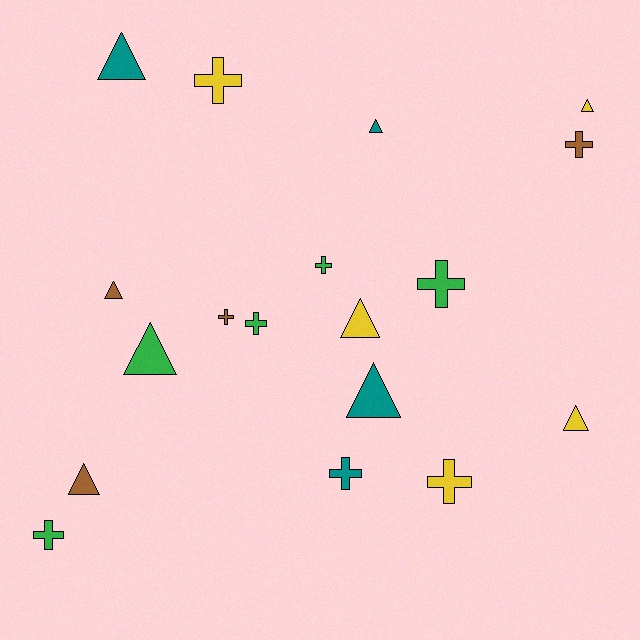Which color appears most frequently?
Green, with 5 objects.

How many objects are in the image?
There are 18 objects.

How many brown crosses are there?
There are 2 brown crosses.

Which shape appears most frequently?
Triangle, with 9 objects.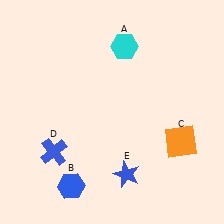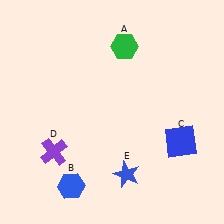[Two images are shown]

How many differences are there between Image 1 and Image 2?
There are 3 differences between the two images.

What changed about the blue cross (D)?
In Image 1, D is blue. In Image 2, it changed to purple.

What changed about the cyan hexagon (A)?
In Image 1, A is cyan. In Image 2, it changed to green.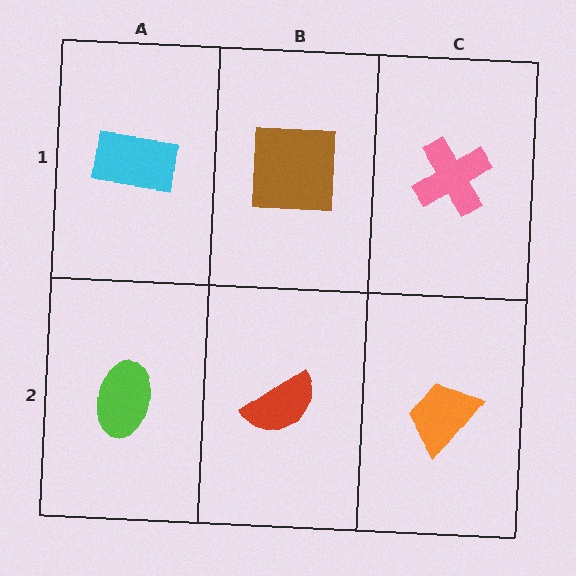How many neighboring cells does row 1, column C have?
2.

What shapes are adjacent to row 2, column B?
A brown square (row 1, column B), a lime ellipse (row 2, column A), an orange trapezoid (row 2, column C).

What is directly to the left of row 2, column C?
A red semicircle.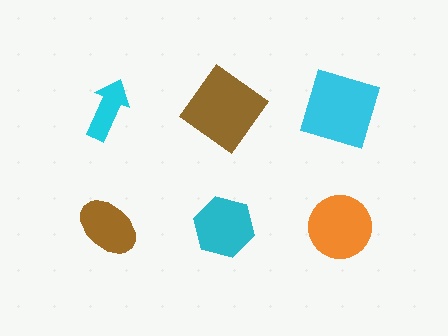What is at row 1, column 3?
A cyan square.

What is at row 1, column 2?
A brown diamond.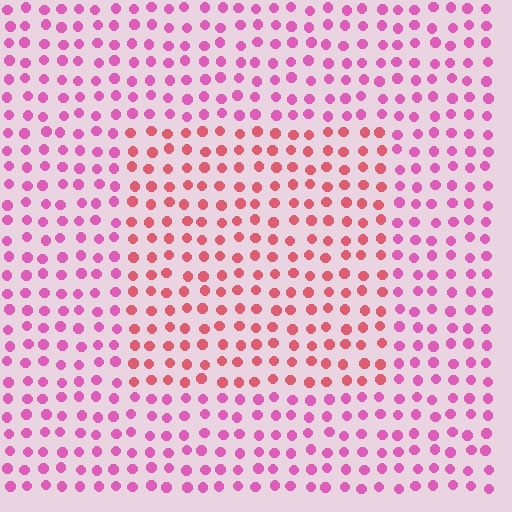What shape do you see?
I see a rectangle.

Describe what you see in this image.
The image is filled with small pink elements in a uniform arrangement. A rectangle-shaped region is visible where the elements are tinted to a slightly different hue, forming a subtle color boundary.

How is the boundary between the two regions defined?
The boundary is defined purely by a slight shift in hue (about 34 degrees). Spacing, size, and orientation are identical on both sides.